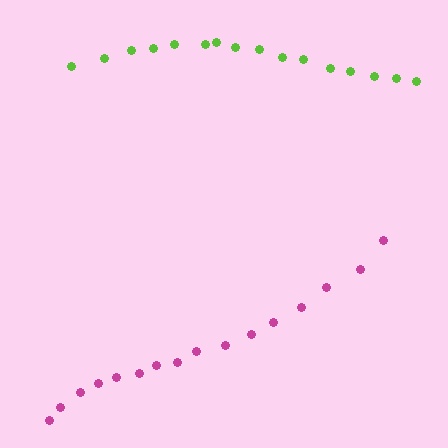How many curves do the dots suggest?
There are 2 distinct paths.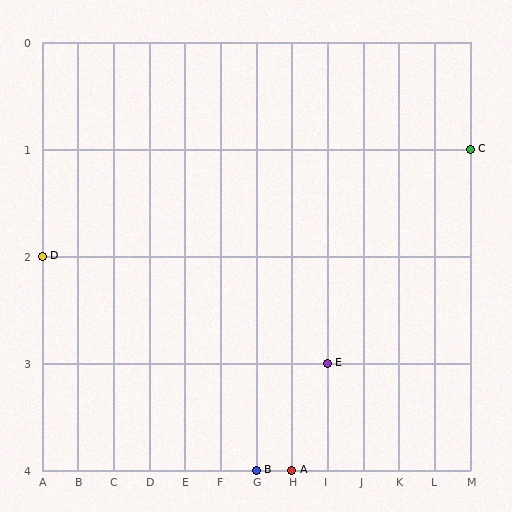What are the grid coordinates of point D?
Point D is at grid coordinates (A, 2).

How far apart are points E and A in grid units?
Points E and A are 1 column and 1 row apart (about 1.4 grid units diagonally).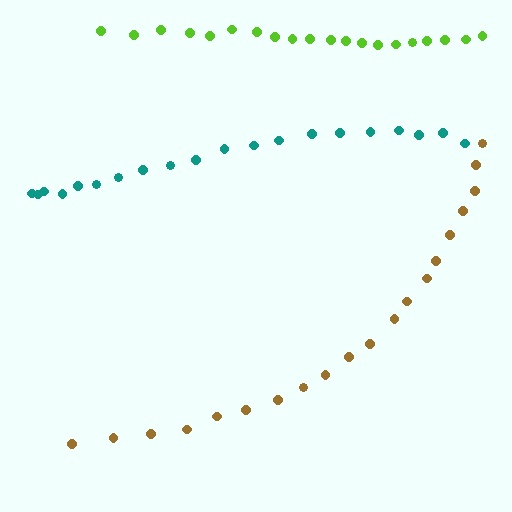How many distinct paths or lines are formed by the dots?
There are 3 distinct paths.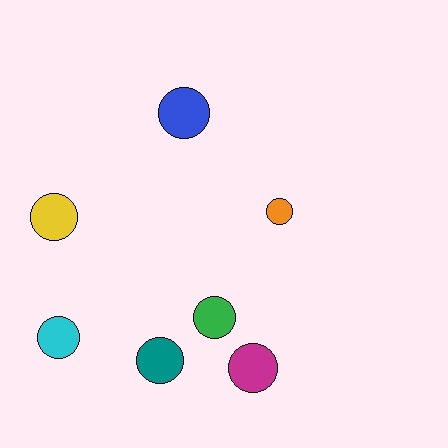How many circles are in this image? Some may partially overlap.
There are 7 circles.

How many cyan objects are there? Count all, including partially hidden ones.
There is 1 cyan object.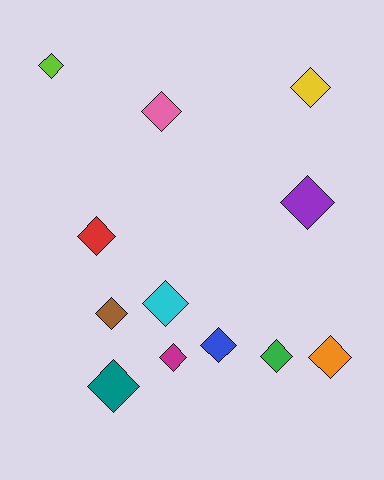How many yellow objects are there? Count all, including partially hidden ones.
There is 1 yellow object.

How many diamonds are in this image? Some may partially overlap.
There are 12 diamonds.